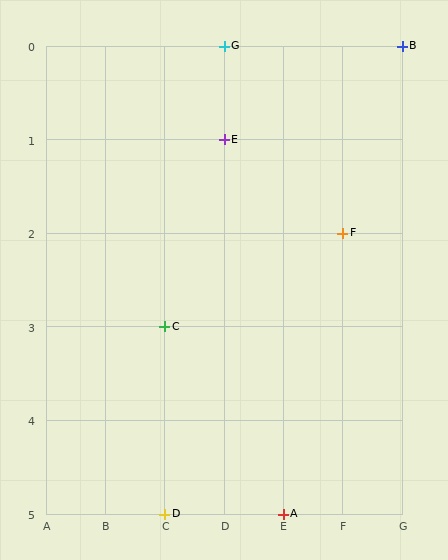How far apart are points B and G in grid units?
Points B and G are 3 columns apart.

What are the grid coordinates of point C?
Point C is at grid coordinates (C, 3).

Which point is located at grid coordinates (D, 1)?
Point E is at (D, 1).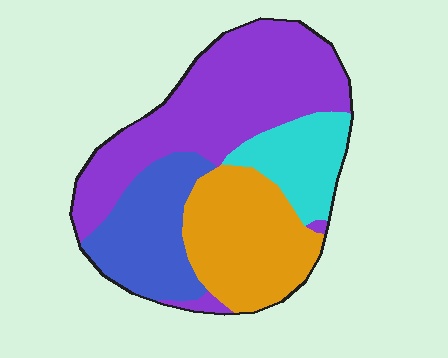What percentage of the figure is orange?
Orange covers about 25% of the figure.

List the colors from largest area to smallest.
From largest to smallest: purple, orange, blue, cyan.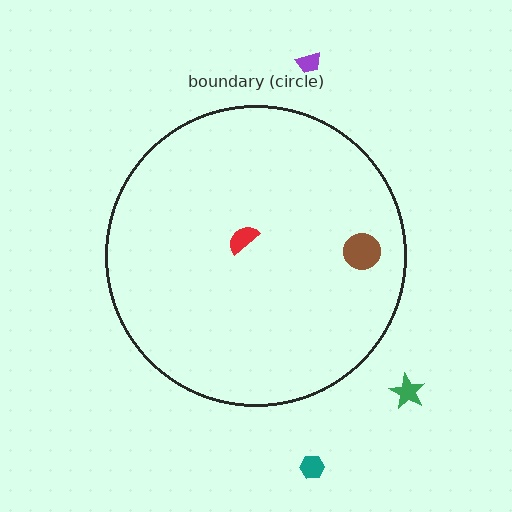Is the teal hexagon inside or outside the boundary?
Outside.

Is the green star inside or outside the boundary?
Outside.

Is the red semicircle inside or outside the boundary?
Inside.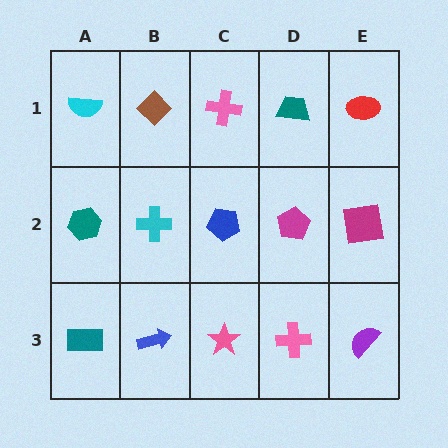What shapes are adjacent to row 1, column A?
A teal hexagon (row 2, column A), a brown diamond (row 1, column B).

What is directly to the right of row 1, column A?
A brown diamond.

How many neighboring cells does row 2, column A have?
3.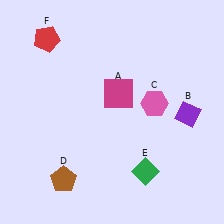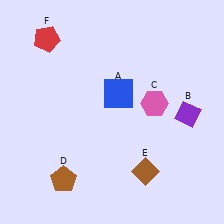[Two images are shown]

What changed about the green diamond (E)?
In Image 1, E is green. In Image 2, it changed to brown.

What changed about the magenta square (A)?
In Image 1, A is magenta. In Image 2, it changed to blue.